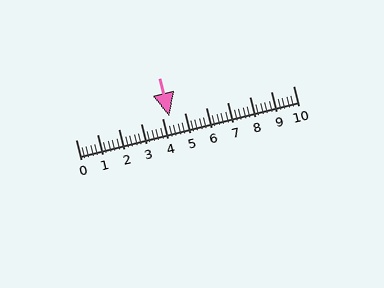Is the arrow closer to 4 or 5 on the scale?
The arrow is closer to 4.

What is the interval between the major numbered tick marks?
The major tick marks are spaced 1 units apart.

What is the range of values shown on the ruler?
The ruler shows values from 0 to 10.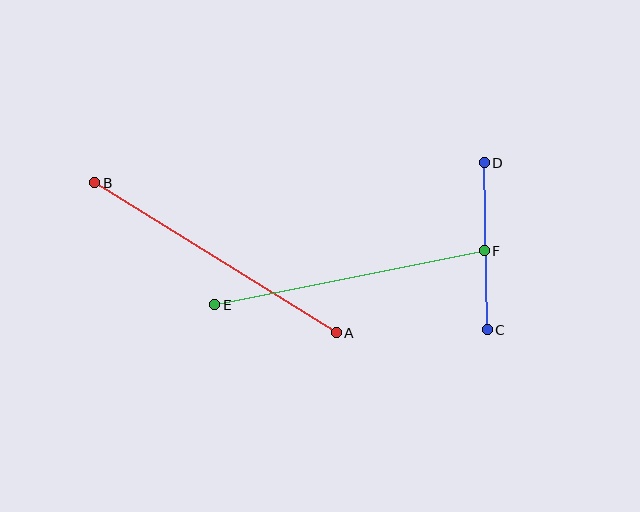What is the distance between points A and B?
The distance is approximately 284 pixels.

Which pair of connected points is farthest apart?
Points A and B are farthest apart.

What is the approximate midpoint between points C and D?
The midpoint is at approximately (486, 246) pixels.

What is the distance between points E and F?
The distance is approximately 275 pixels.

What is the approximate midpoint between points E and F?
The midpoint is at approximately (349, 278) pixels.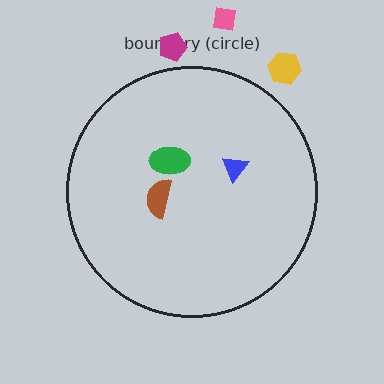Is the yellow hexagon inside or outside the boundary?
Outside.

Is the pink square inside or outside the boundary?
Outside.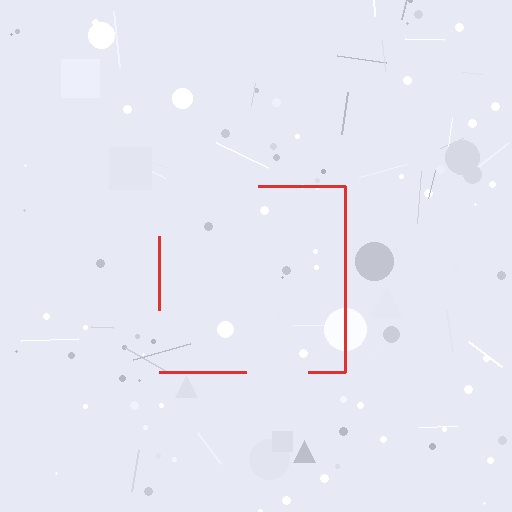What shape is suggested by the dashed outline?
The dashed outline suggests a square.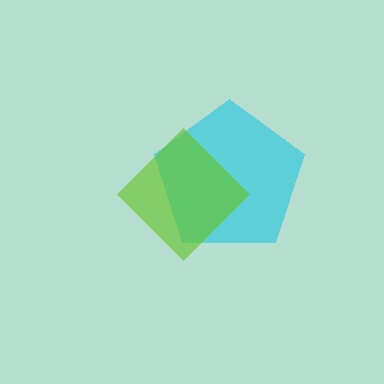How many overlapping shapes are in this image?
There are 2 overlapping shapes in the image.